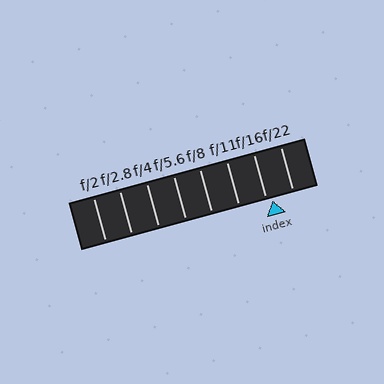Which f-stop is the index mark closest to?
The index mark is closest to f/16.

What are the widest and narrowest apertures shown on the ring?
The widest aperture shown is f/2 and the narrowest is f/22.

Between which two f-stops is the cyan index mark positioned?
The index mark is between f/16 and f/22.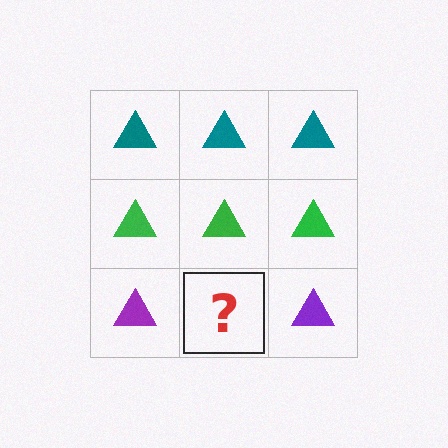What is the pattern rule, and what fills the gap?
The rule is that each row has a consistent color. The gap should be filled with a purple triangle.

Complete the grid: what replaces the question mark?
The question mark should be replaced with a purple triangle.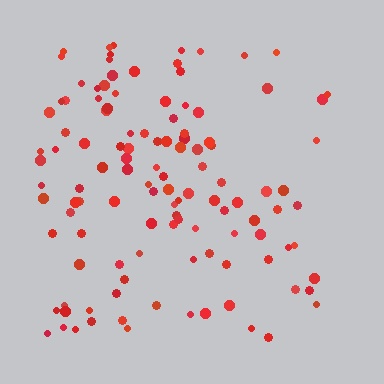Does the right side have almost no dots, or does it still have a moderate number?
Still a moderate number, just noticeably fewer than the left.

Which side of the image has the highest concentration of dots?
The left.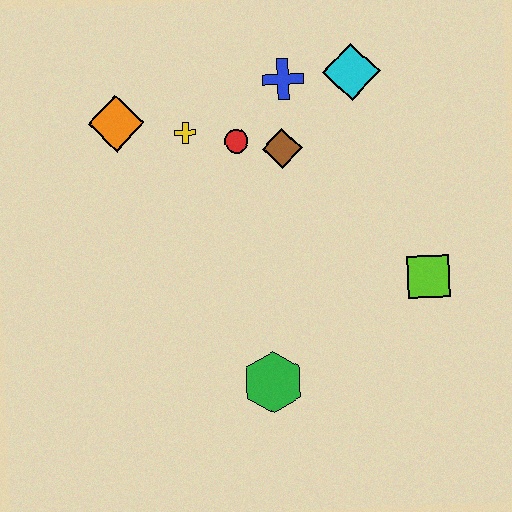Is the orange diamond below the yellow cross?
No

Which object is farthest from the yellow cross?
The lime square is farthest from the yellow cross.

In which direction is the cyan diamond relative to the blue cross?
The cyan diamond is to the right of the blue cross.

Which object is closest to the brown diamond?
The red circle is closest to the brown diamond.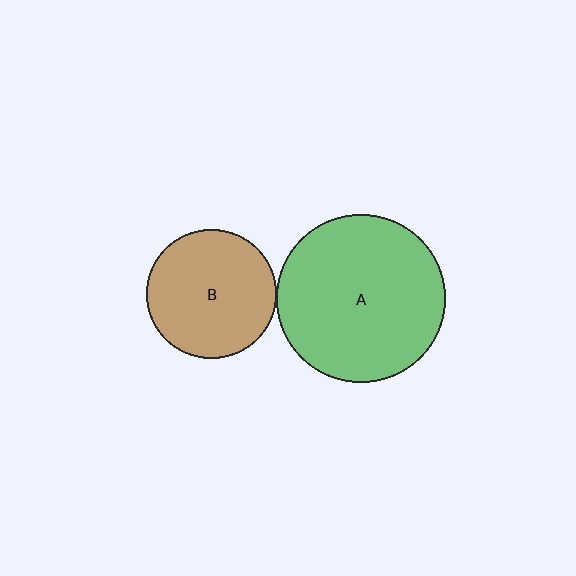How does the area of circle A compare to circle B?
Approximately 1.7 times.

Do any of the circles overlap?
No, none of the circles overlap.